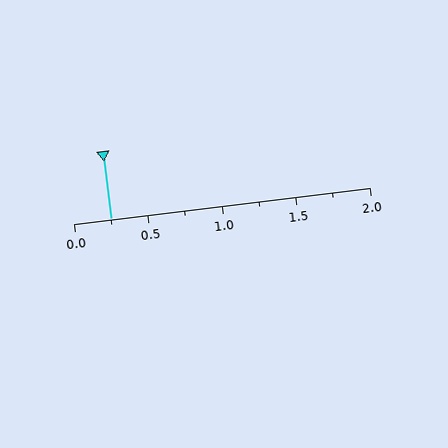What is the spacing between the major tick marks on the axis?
The major ticks are spaced 0.5 apart.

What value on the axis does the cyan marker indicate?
The marker indicates approximately 0.25.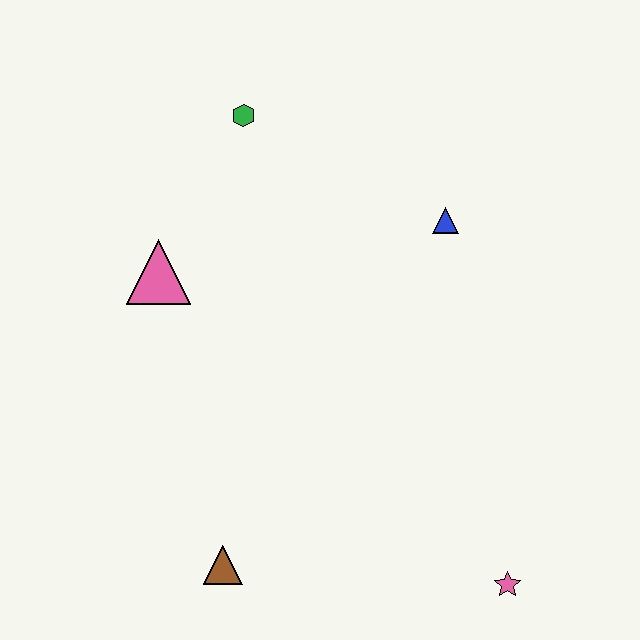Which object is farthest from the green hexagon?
The pink star is farthest from the green hexagon.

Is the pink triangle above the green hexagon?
No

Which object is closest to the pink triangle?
The green hexagon is closest to the pink triangle.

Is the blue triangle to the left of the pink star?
Yes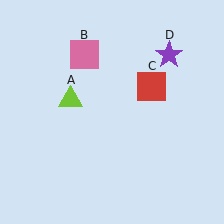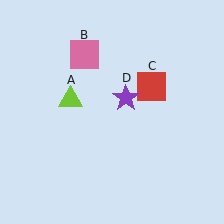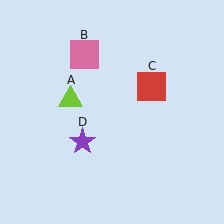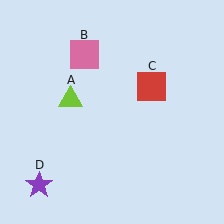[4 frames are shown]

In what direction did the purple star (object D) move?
The purple star (object D) moved down and to the left.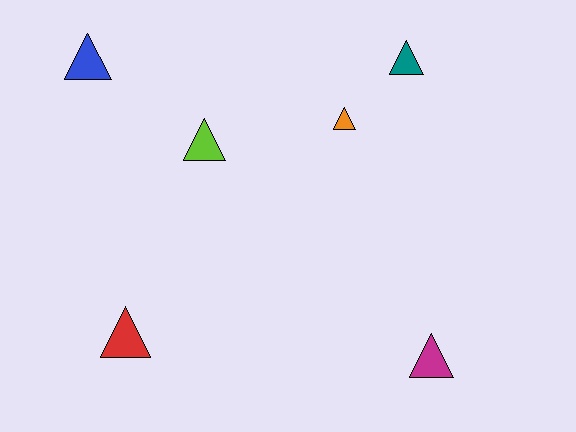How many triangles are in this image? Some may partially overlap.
There are 6 triangles.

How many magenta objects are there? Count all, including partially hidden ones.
There is 1 magenta object.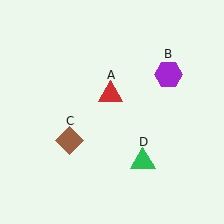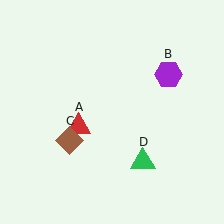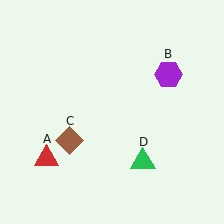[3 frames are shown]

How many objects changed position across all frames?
1 object changed position: red triangle (object A).